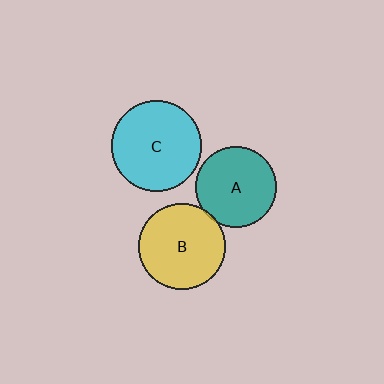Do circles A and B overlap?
Yes.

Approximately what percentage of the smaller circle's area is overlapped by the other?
Approximately 5%.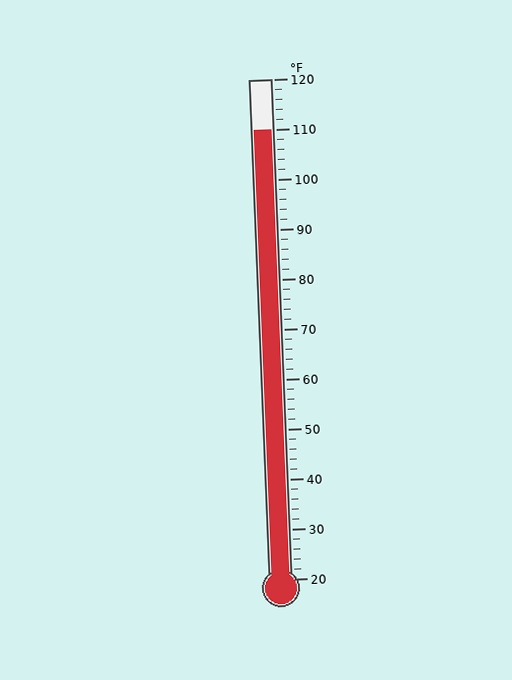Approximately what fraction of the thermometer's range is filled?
The thermometer is filled to approximately 90% of its range.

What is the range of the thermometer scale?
The thermometer scale ranges from 20°F to 120°F.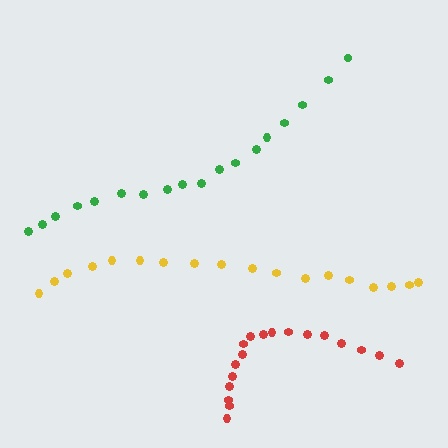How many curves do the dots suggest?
There are 3 distinct paths.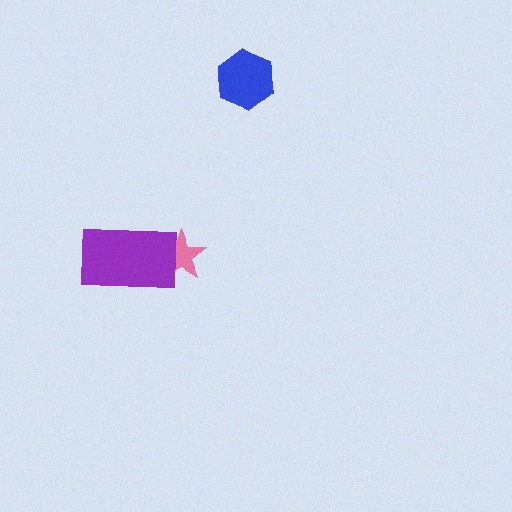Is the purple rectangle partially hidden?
No, no other shape covers it.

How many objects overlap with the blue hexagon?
0 objects overlap with the blue hexagon.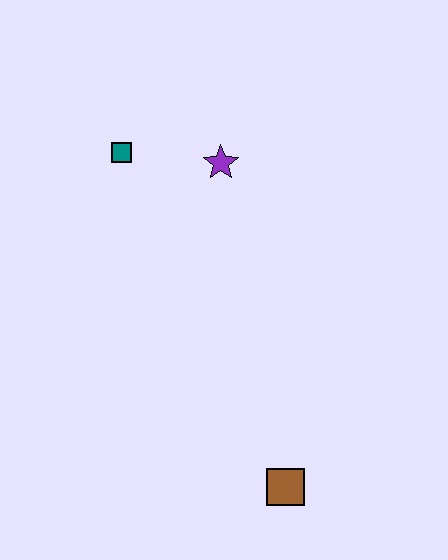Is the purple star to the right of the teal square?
Yes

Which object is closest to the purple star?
The teal square is closest to the purple star.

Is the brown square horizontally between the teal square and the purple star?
No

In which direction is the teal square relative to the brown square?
The teal square is above the brown square.